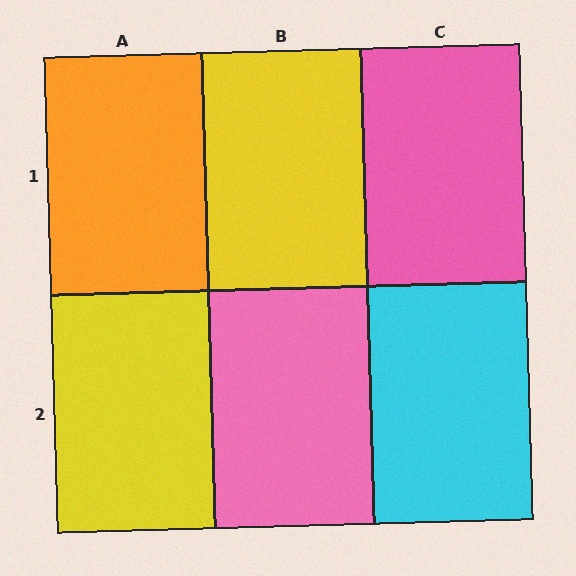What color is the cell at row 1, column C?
Pink.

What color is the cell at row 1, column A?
Orange.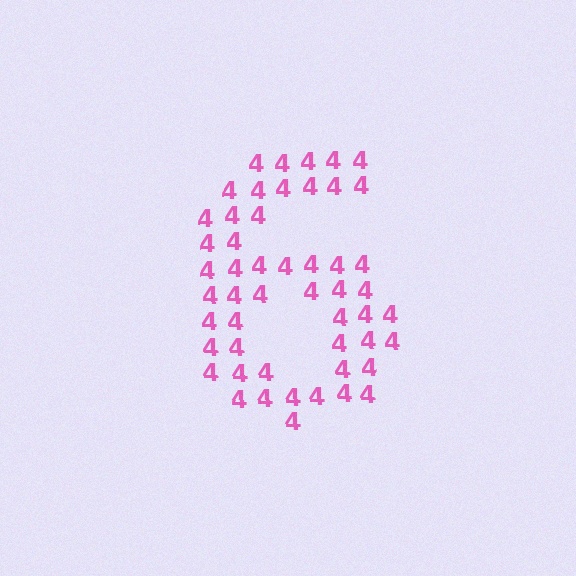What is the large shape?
The large shape is the digit 6.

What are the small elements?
The small elements are digit 4's.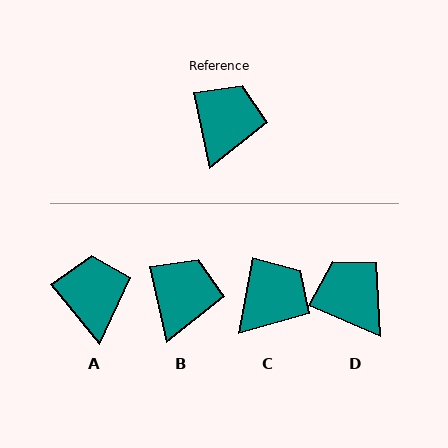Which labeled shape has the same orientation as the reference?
B.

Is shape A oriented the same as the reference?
No, it is off by about 27 degrees.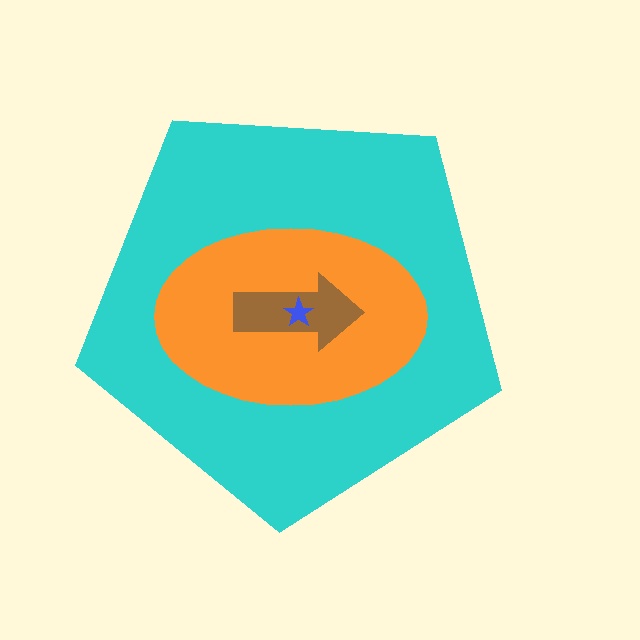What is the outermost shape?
The cyan pentagon.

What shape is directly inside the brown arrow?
The blue star.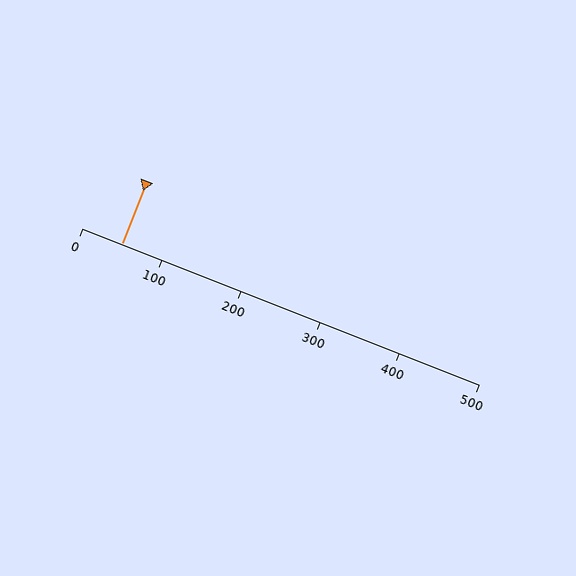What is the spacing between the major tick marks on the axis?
The major ticks are spaced 100 apart.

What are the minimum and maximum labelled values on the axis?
The axis runs from 0 to 500.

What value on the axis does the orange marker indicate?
The marker indicates approximately 50.